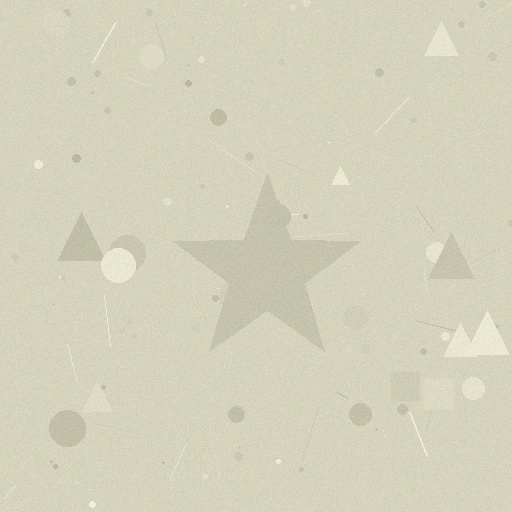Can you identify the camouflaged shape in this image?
The camouflaged shape is a star.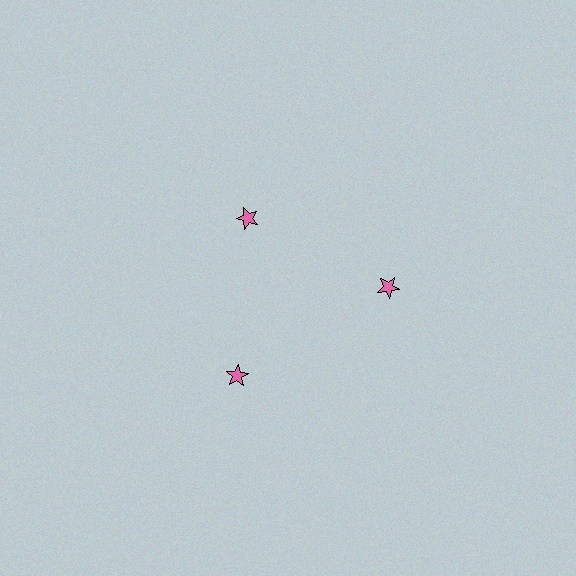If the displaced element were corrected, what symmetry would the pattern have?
It would have 3-fold rotational symmetry — the pattern would map onto itself every 120 degrees.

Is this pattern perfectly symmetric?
No. The 3 pink stars are arranged in a ring, but one element near the 11 o'clock position is pulled inward toward the center, breaking the 3-fold rotational symmetry.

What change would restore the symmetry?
The symmetry would be restored by moving it outward, back onto the ring so that all 3 stars sit at equal angles and equal distance from the center.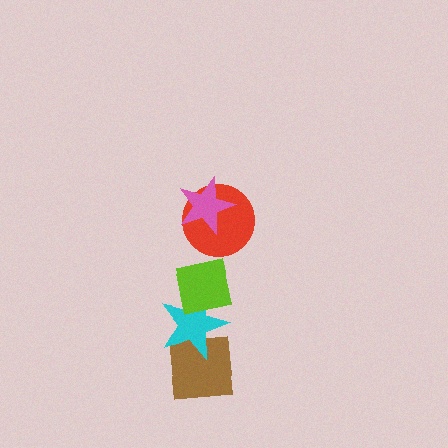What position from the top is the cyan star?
The cyan star is 4th from the top.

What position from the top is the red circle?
The red circle is 2nd from the top.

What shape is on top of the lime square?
The red circle is on top of the lime square.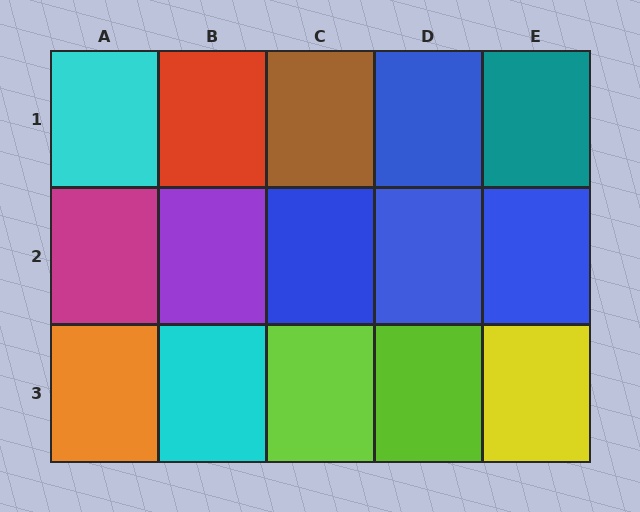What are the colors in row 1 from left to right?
Cyan, red, brown, blue, teal.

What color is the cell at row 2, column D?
Blue.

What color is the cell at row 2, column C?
Blue.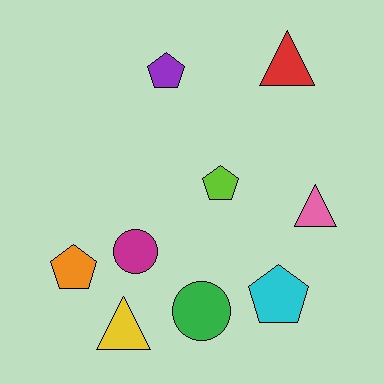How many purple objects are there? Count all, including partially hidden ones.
There is 1 purple object.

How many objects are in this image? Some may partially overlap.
There are 9 objects.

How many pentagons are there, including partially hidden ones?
There are 4 pentagons.